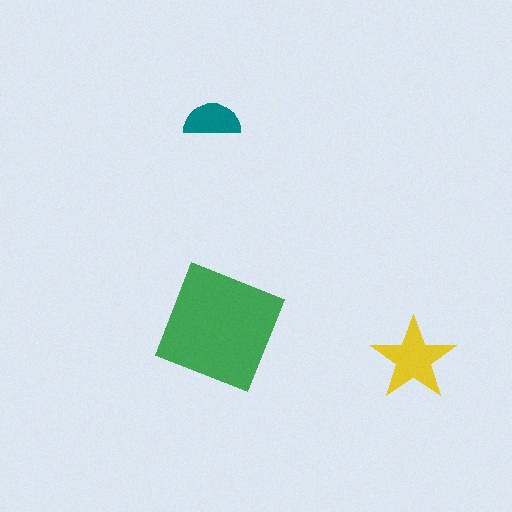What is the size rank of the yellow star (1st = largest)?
2nd.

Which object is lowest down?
The yellow star is bottommost.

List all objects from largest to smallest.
The green square, the yellow star, the teal semicircle.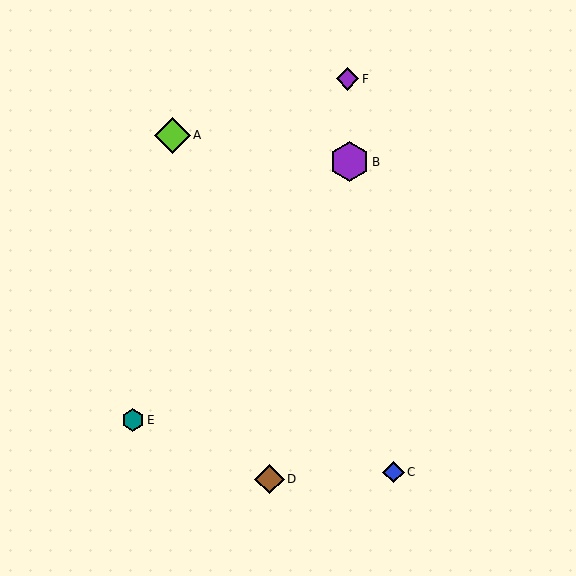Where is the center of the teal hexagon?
The center of the teal hexagon is at (133, 420).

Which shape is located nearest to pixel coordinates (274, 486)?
The brown diamond (labeled D) at (269, 479) is nearest to that location.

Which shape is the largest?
The purple hexagon (labeled B) is the largest.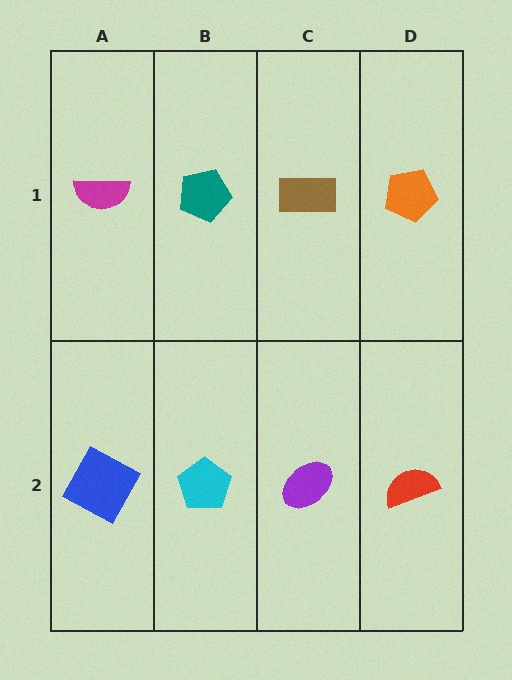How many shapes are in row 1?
4 shapes.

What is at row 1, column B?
A teal pentagon.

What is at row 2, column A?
A blue square.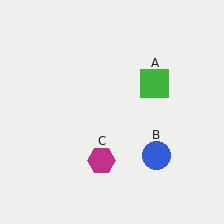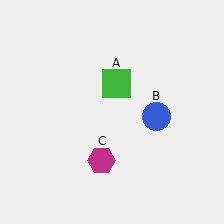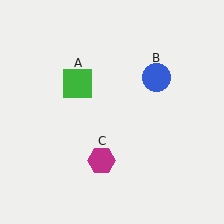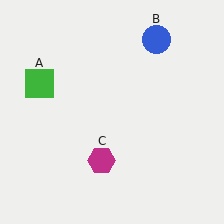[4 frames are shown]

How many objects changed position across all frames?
2 objects changed position: green square (object A), blue circle (object B).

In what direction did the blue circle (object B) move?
The blue circle (object B) moved up.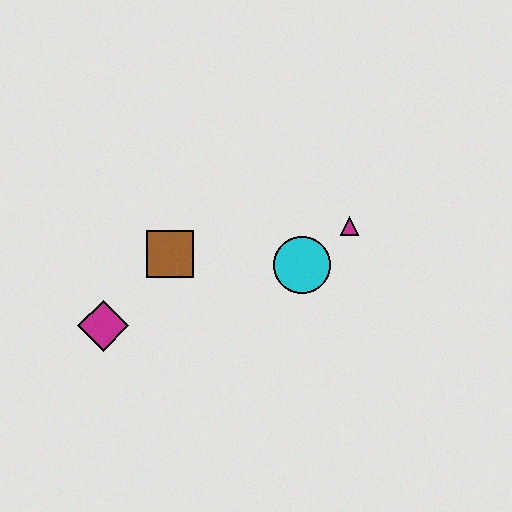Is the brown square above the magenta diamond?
Yes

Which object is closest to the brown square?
The magenta diamond is closest to the brown square.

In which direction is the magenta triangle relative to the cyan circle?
The magenta triangle is to the right of the cyan circle.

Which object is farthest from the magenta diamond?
The magenta triangle is farthest from the magenta diamond.